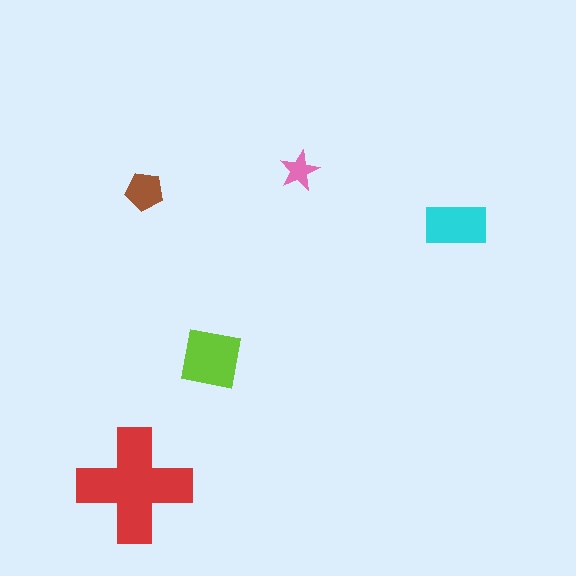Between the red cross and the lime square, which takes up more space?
The red cross.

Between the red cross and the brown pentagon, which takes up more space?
The red cross.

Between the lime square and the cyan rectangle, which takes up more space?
The lime square.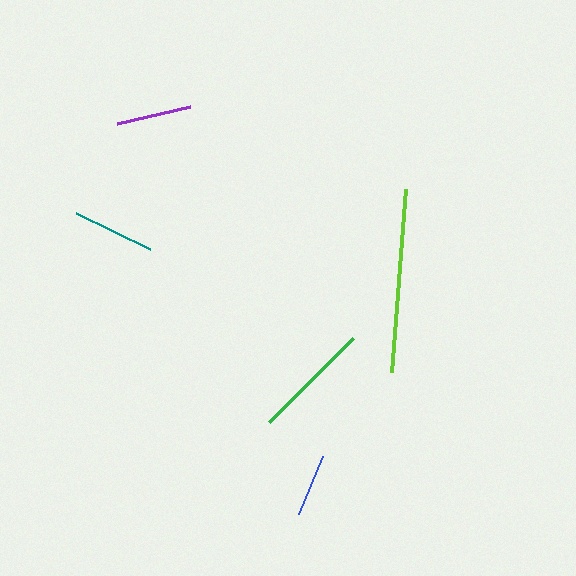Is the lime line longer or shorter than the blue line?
The lime line is longer than the blue line.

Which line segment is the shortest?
The blue line is the shortest at approximately 63 pixels.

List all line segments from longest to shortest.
From longest to shortest: lime, green, teal, purple, blue.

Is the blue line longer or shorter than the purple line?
The purple line is longer than the blue line.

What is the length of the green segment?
The green segment is approximately 119 pixels long.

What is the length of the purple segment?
The purple segment is approximately 75 pixels long.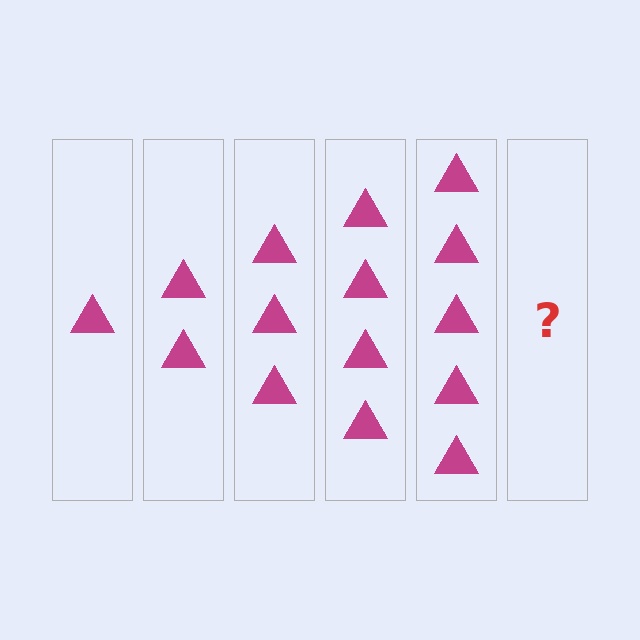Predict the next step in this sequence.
The next step is 6 triangles.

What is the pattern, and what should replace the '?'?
The pattern is that each step adds one more triangle. The '?' should be 6 triangles.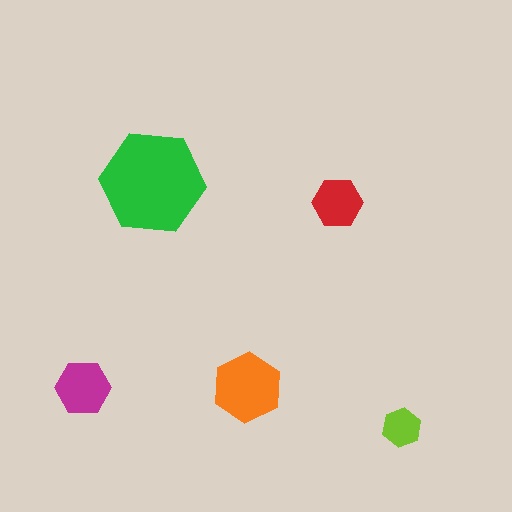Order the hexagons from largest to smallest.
the green one, the orange one, the magenta one, the red one, the lime one.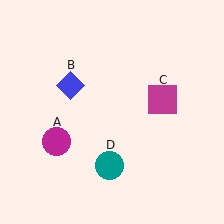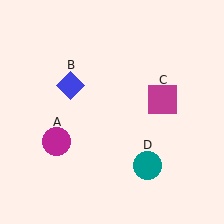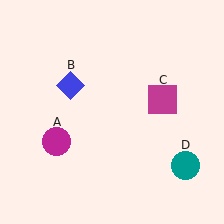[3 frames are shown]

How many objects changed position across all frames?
1 object changed position: teal circle (object D).